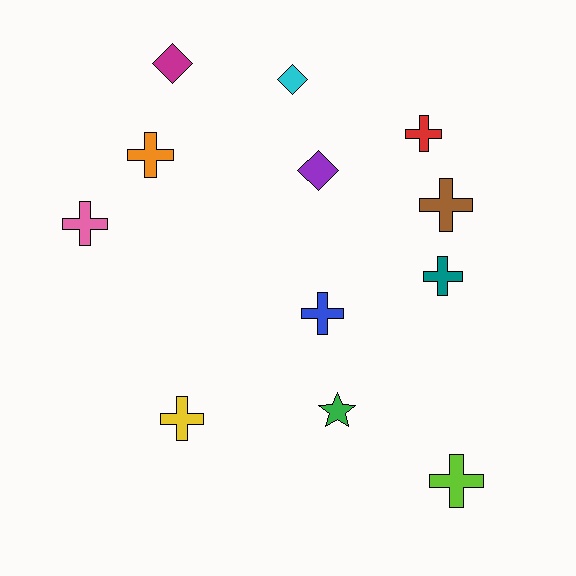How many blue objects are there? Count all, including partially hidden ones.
There is 1 blue object.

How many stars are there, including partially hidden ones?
There is 1 star.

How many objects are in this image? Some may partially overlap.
There are 12 objects.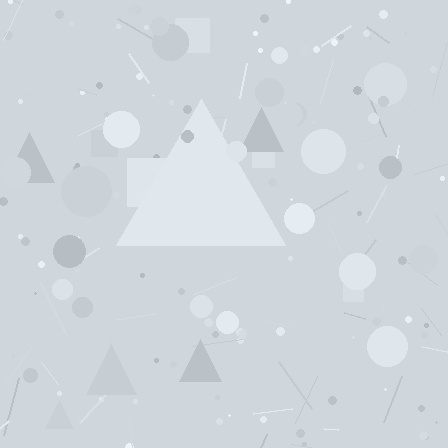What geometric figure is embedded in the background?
A triangle is embedded in the background.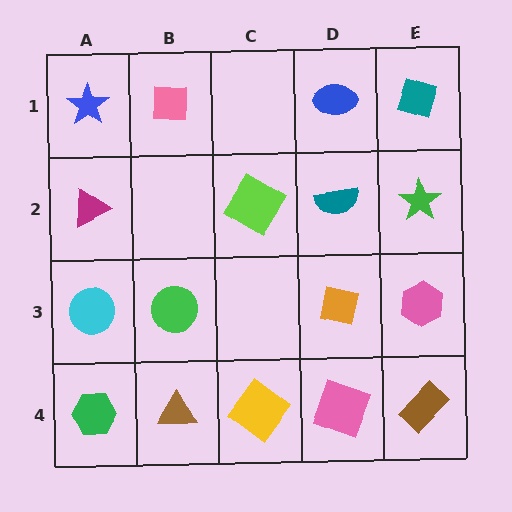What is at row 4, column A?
A green hexagon.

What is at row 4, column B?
A brown triangle.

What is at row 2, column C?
A lime diamond.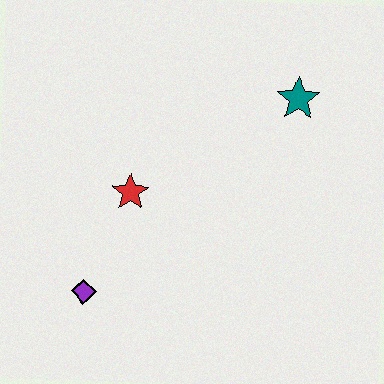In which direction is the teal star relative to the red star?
The teal star is to the right of the red star.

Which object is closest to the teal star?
The red star is closest to the teal star.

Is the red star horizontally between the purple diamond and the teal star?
Yes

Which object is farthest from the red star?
The teal star is farthest from the red star.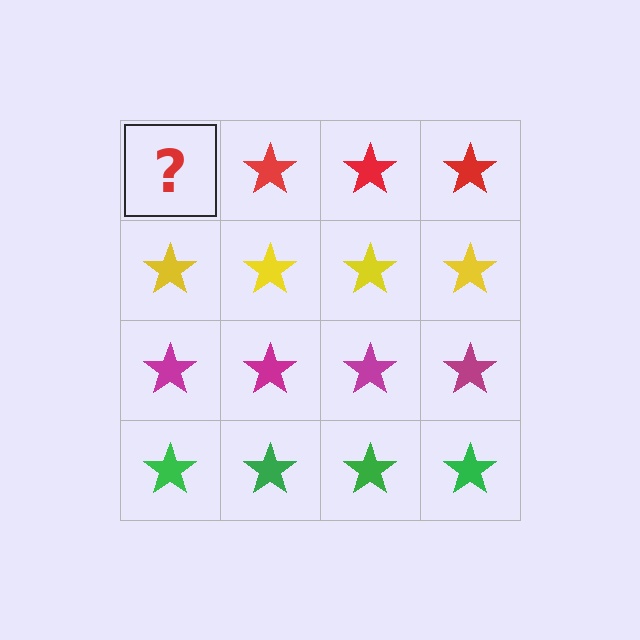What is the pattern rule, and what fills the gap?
The rule is that each row has a consistent color. The gap should be filled with a red star.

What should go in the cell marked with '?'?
The missing cell should contain a red star.